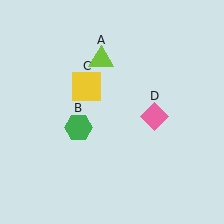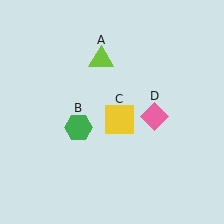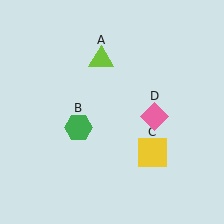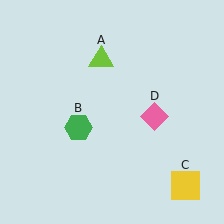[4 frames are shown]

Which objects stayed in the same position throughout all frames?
Lime triangle (object A) and green hexagon (object B) and pink diamond (object D) remained stationary.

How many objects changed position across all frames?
1 object changed position: yellow square (object C).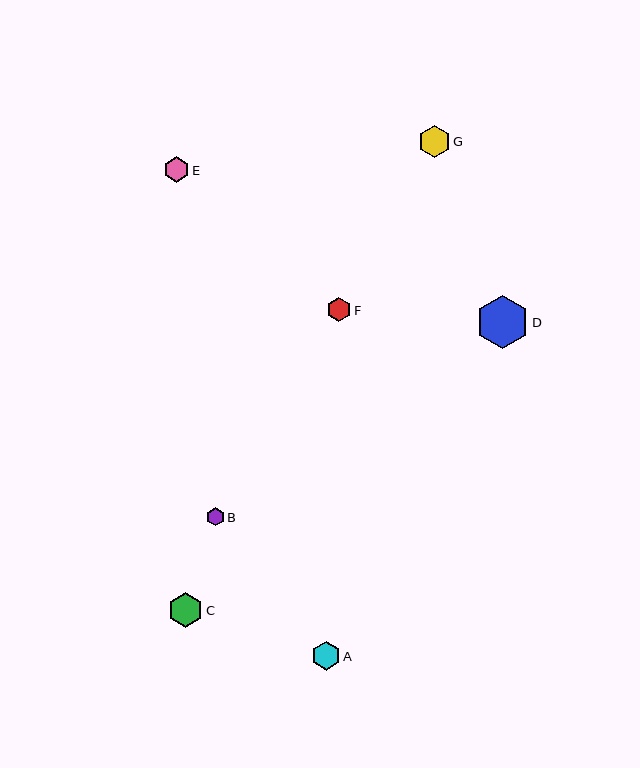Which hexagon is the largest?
Hexagon D is the largest with a size of approximately 53 pixels.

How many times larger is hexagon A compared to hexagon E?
Hexagon A is approximately 1.1 times the size of hexagon E.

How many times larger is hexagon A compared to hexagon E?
Hexagon A is approximately 1.1 times the size of hexagon E.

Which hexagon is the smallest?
Hexagon B is the smallest with a size of approximately 18 pixels.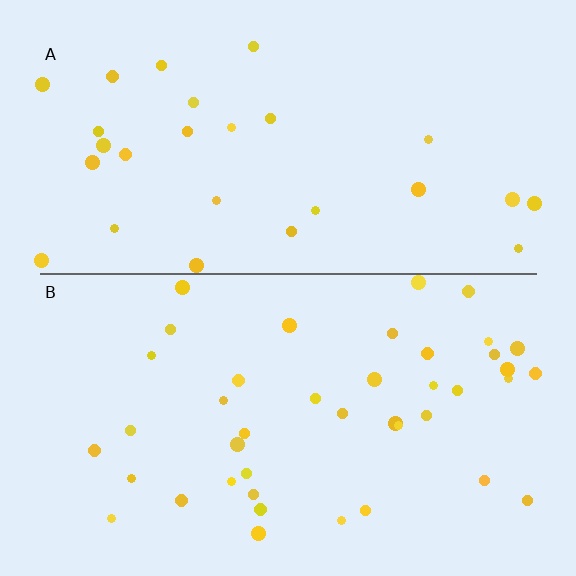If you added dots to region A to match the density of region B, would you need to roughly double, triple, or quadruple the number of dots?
Approximately double.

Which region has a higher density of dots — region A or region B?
B (the bottom).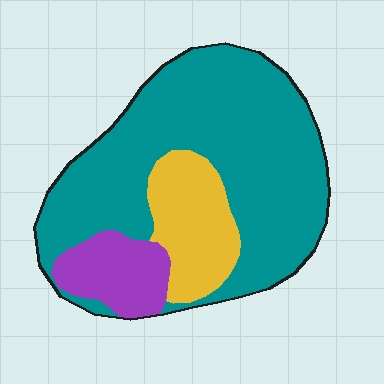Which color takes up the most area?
Teal, at roughly 70%.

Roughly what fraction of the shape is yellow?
Yellow takes up about one sixth (1/6) of the shape.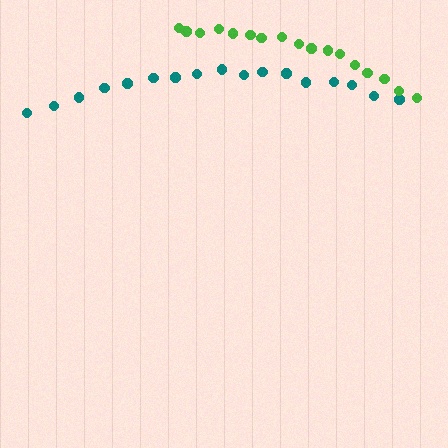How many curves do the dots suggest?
There are 2 distinct paths.